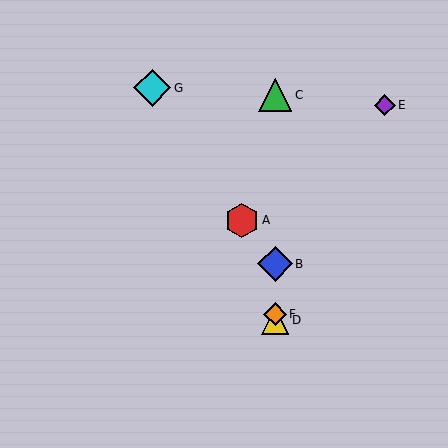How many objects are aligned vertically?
4 objects (B, C, D, F) are aligned vertically.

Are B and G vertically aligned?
No, B is at x≈275 and G is at x≈152.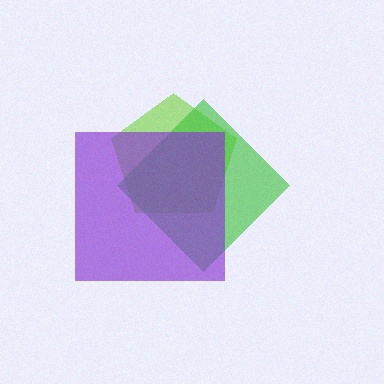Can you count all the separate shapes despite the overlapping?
Yes, there are 3 separate shapes.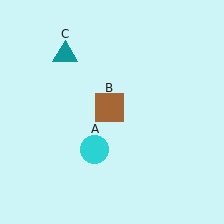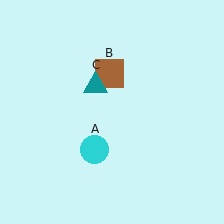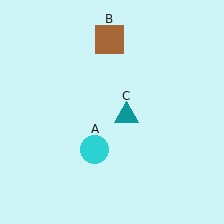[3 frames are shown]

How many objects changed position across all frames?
2 objects changed position: brown square (object B), teal triangle (object C).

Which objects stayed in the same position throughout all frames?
Cyan circle (object A) remained stationary.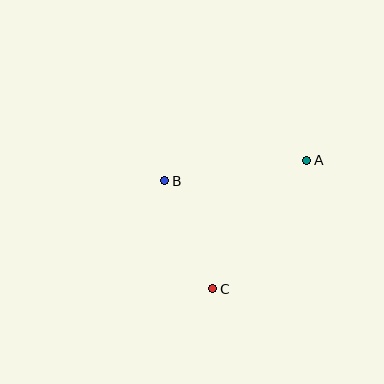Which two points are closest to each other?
Points B and C are closest to each other.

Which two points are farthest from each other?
Points A and C are farthest from each other.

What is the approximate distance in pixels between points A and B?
The distance between A and B is approximately 143 pixels.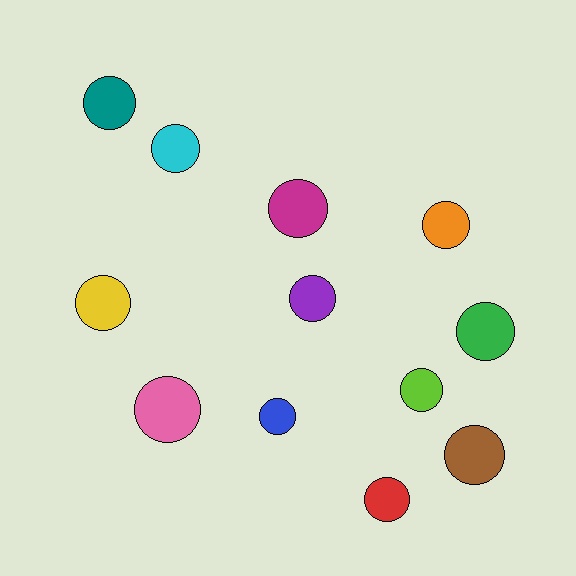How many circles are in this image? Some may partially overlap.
There are 12 circles.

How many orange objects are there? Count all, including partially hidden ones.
There is 1 orange object.